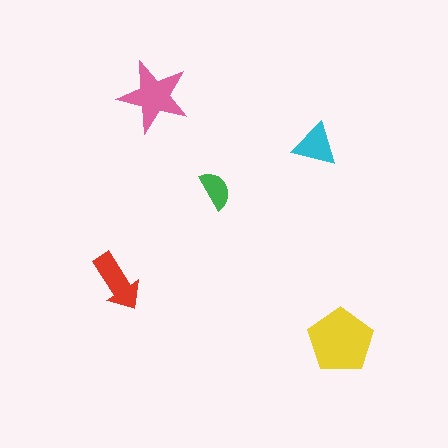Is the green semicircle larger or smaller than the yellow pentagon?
Smaller.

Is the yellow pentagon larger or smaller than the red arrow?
Larger.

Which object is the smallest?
The green semicircle.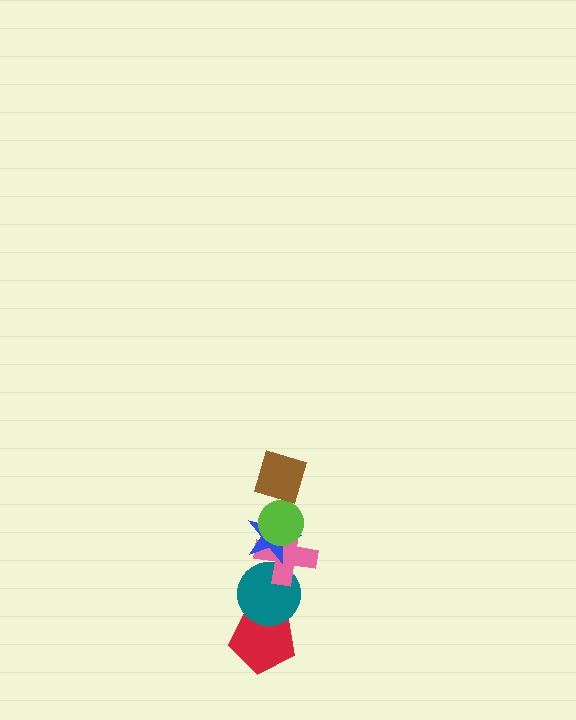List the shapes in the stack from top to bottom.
From top to bottom: the brown square, the lime circle, the blue star, the pink cross, the teal circle, the red pentagon.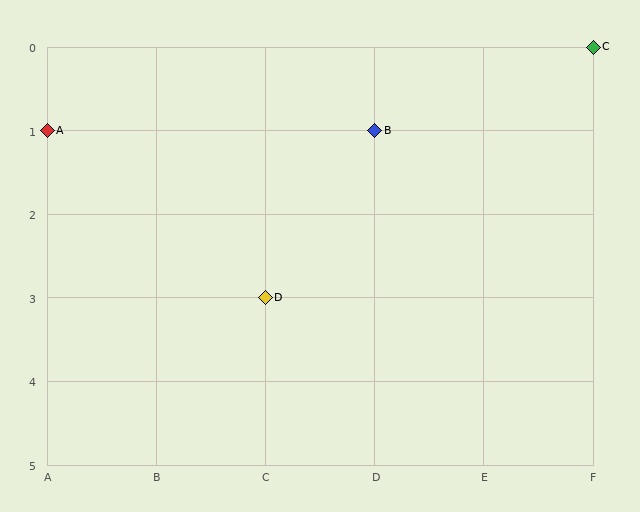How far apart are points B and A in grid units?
Points B and A are 3 columns apart.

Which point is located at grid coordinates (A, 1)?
Point A is at (A, 1).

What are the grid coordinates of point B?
Point B is at grid coordinates (D, 1).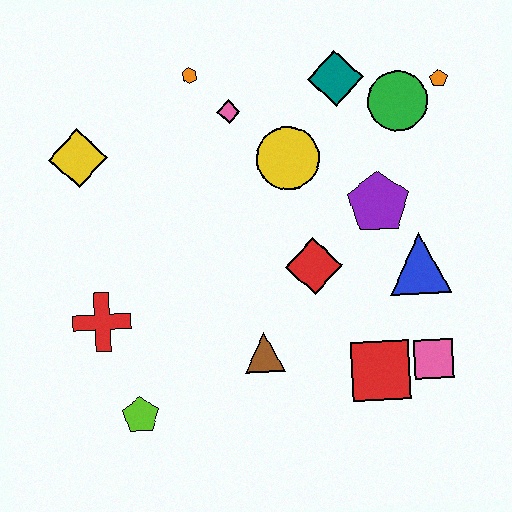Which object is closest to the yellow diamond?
The orange hexagon is closest to the yellow diamond.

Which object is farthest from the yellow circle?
The lime pentagon is farthest from the yellow circle.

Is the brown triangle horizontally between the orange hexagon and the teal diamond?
Yes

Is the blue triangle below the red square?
No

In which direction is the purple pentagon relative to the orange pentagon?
The purple pentagon is below the orange pentagon.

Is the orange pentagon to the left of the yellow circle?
No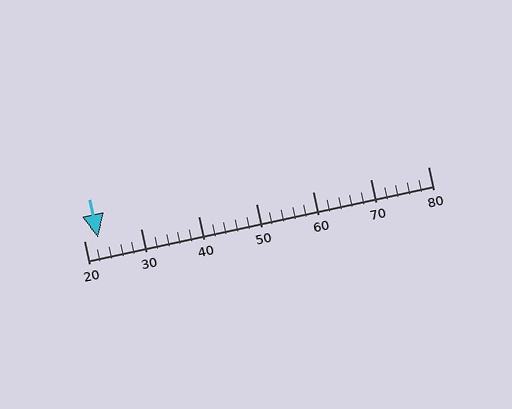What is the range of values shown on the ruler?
The ruler shows values from 20 to 80.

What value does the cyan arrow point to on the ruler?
The cyan arrow points to approximately 22.